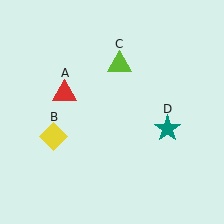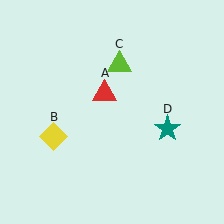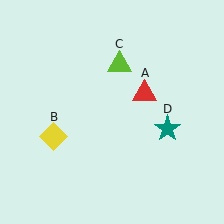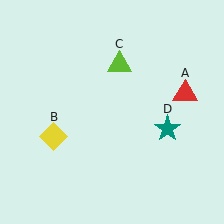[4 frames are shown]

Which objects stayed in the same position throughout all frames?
Yellow diamond (object B) and lime triangle (object C) and teal star (object D) remained stationary.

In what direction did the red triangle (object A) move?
The red triangle (object A) moved right.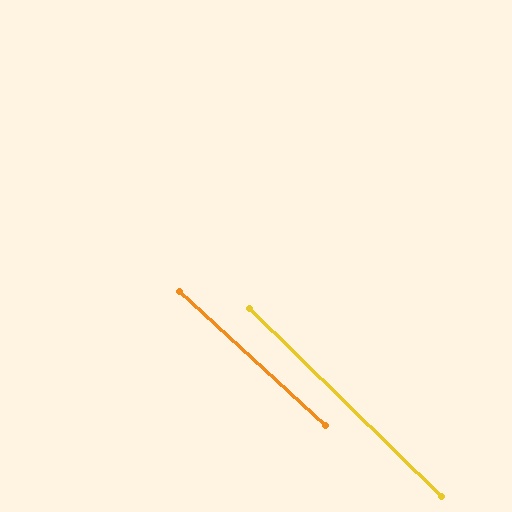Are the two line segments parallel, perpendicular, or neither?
Parallel — their directions differ by only 1.5°.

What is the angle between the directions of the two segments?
Approximately 2 degrees.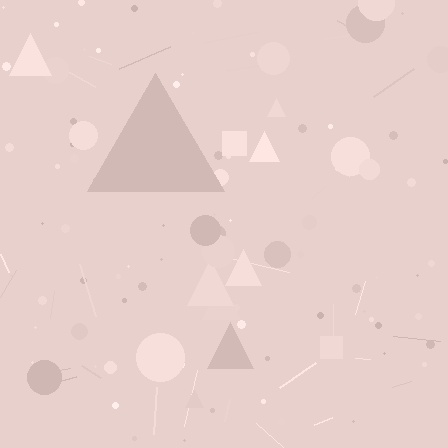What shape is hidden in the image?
A triangle is hidden in the image.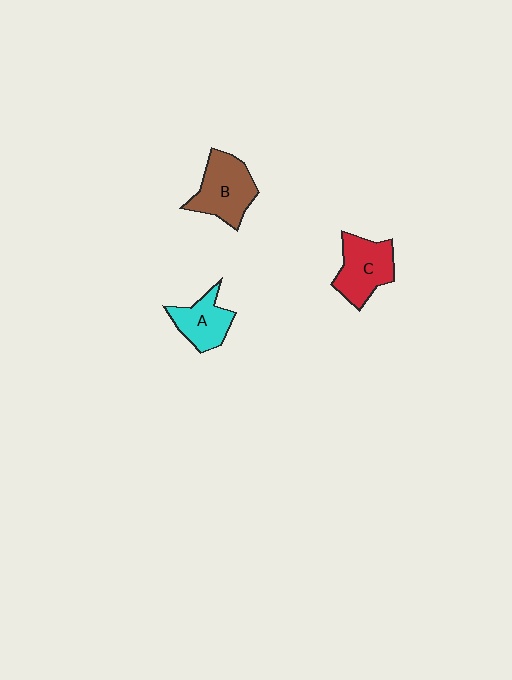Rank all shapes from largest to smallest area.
From largest to smallest: B (brown), C (red), A (cyan).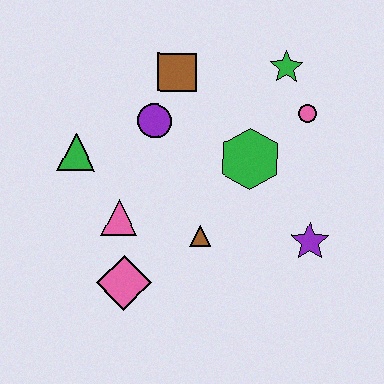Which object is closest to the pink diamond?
The pink triangle is closest to the pink diamond.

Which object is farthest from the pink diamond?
The green star is farthest from the pink diamond.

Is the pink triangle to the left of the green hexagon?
Yes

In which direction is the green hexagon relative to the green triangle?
The green hexagon is to the right of the green triangle.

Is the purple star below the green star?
Yes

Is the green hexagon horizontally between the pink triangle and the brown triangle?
No